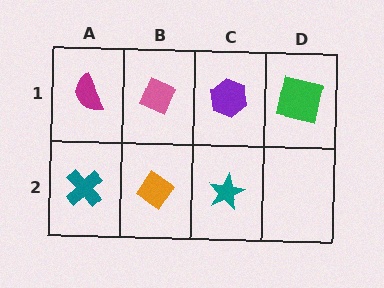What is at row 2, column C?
A teal star.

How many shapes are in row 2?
3 shapes.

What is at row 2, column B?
An orange diamond.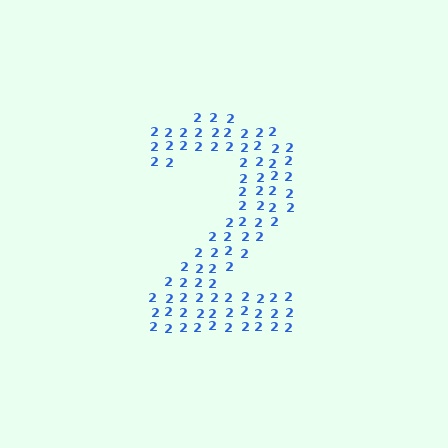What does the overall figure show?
The overall figure shows the digit 2.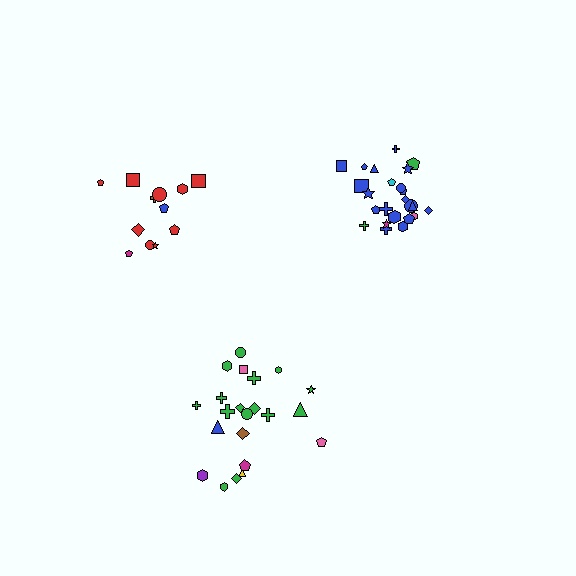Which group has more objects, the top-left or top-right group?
The top-right group.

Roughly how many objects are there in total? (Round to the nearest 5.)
Roughly 60 objects in total.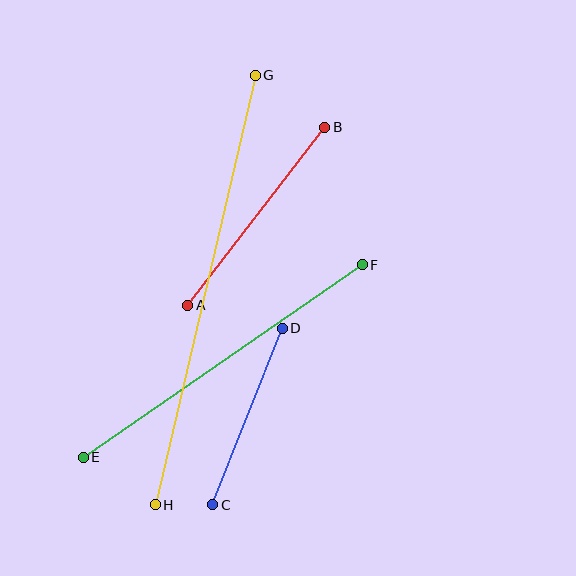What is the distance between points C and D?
The distance is approximately 190 pixels.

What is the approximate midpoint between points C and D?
The midpoint is at approximately (248, 417) pixels.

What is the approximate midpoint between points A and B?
The midpoint is at approximately (256, 216) pixels.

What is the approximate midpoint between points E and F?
The midpoint is at approximately (223, 361) pixels.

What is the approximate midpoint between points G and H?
The midpoint is at approximately (205, 290) pixels.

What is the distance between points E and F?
The distance is approximately 339 pixels.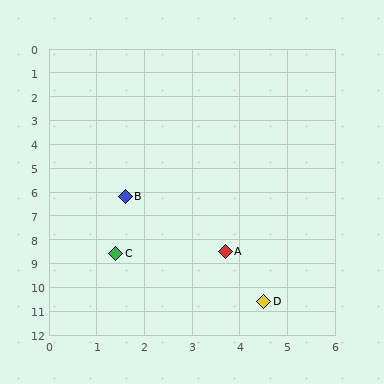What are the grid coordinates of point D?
Point D is at approximately (4.5, 10.6).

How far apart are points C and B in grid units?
Points C and B are about 2.4 grid units apart.